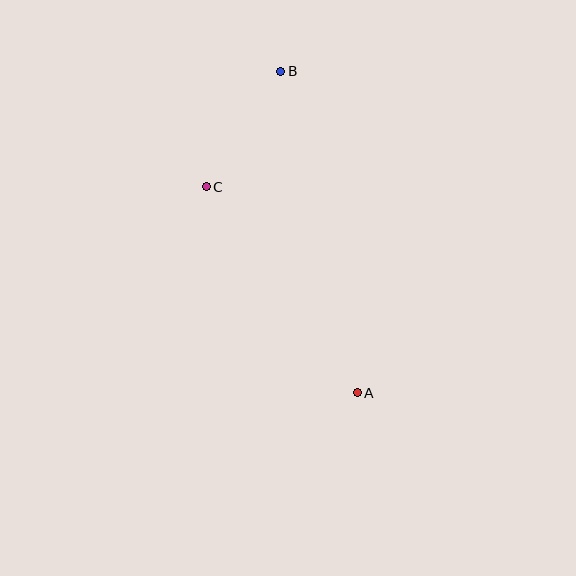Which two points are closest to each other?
Points B and C are closest to each other.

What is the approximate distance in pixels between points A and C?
The distance between A and C is approximately 255 pixels.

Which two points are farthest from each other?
Points A and B are farthest from each other.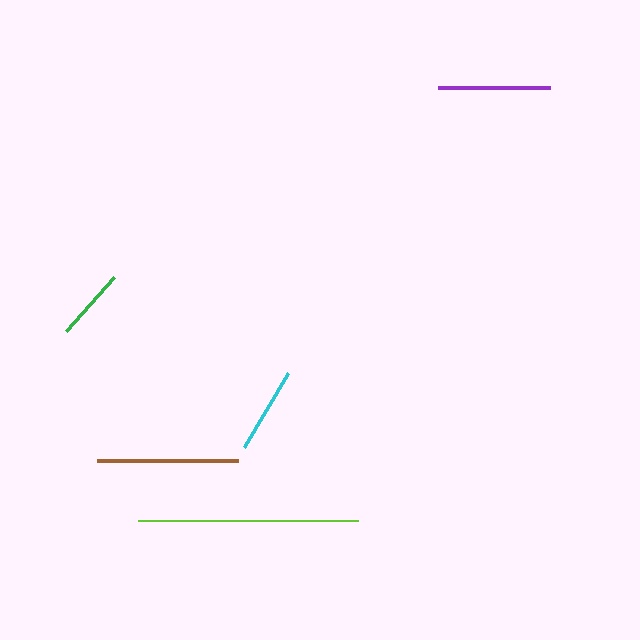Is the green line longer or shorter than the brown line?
The brown line is longer than the green line.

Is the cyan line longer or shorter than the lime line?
The lime line is longer than the cyan line.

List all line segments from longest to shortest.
From longest to shortest: lime, brown, purple, cyan, green.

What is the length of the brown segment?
The brown segment is approximately 141 pixels long.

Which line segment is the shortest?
The green line is the shortest at approximately 73 pixels.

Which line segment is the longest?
The lime line is the longest at approximately 220 pixels.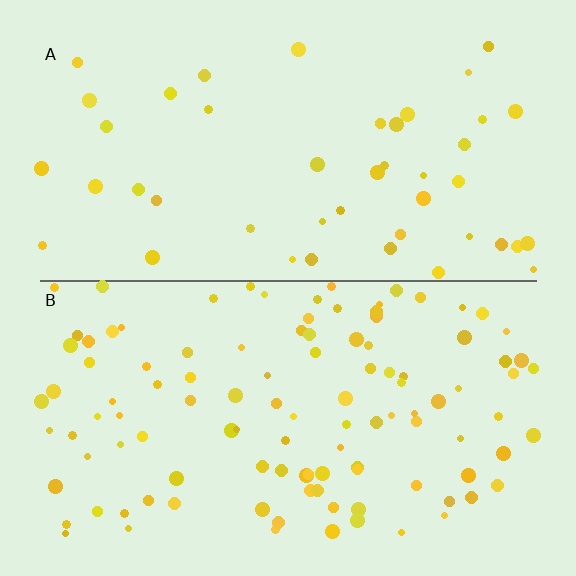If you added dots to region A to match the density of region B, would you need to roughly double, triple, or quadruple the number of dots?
Approximately double.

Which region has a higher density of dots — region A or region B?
B (the bottom).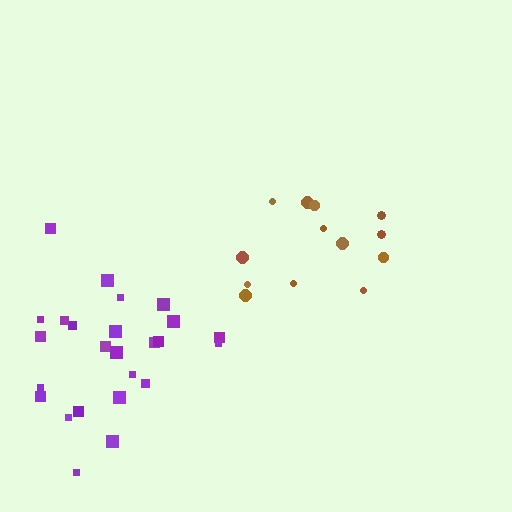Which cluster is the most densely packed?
Purple.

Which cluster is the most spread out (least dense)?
Brown.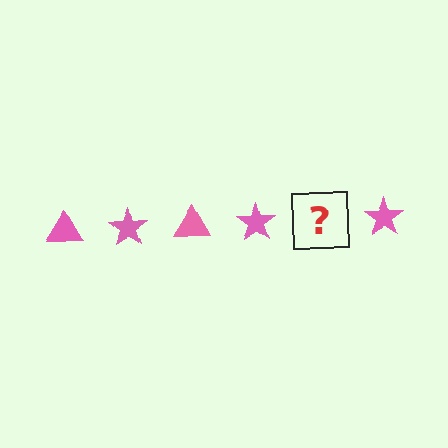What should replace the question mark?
The question mark should be replaced with a pink triangle.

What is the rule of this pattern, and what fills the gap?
The rule is that the pattern cycles through triangle, star shapes in pink. The gap should be filled with a pink triangle.